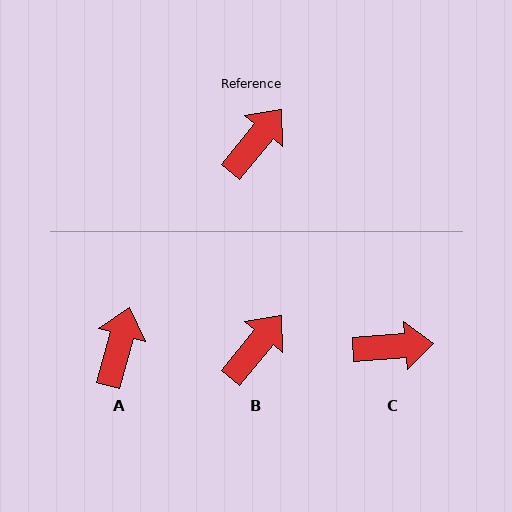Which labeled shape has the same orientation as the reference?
B.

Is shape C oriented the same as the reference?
No, it is off by about 47 degrees.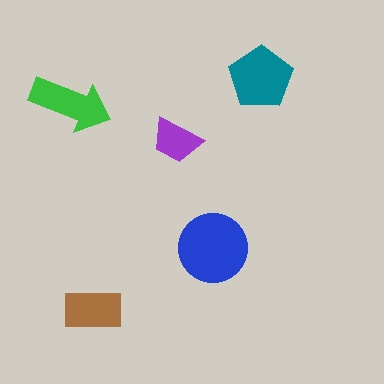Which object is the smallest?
The purple trapezoid.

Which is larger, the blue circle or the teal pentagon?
The blue circle.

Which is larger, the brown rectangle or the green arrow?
The green arrow.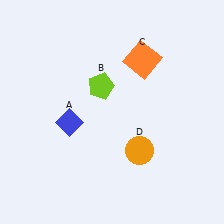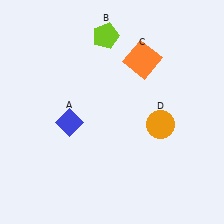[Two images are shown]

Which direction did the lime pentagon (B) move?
The lime pentagon (B) moved up.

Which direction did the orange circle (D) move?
The orange circle (D) moved up.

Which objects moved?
The objects that moved are: the lime pentagon (B), the orange circle (D).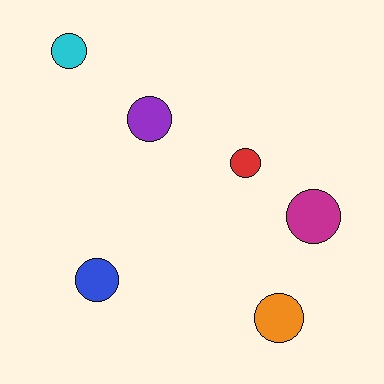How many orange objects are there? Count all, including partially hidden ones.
There is 1 orange object.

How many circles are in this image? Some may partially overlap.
There are 6 circles.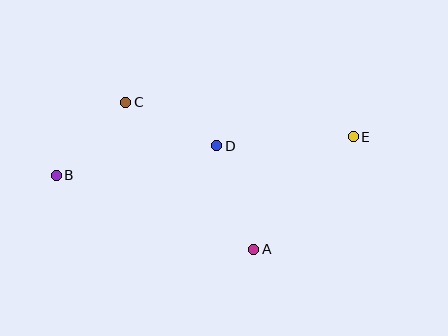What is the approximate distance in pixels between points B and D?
The distance between B and D is approximately 163 pixels.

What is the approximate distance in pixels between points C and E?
The distance between C and E is approximately 230 pixels.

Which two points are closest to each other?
Points B and C are closest to each other.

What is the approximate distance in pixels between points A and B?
The distance between A and B is approximately 211 pixels.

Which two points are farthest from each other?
Points B and E are farthest from each other.